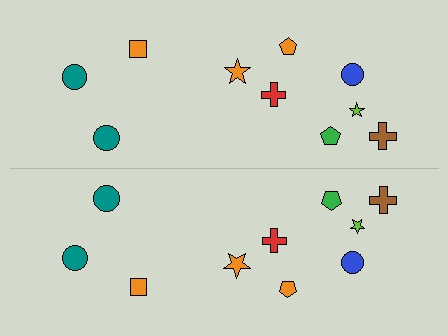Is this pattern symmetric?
Yes, this pattern has bilateral (reflection) symmetry.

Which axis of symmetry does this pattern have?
The pattern has a horizontal axis of symmetry running through the center of the image.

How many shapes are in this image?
There are 20 shapes in this image.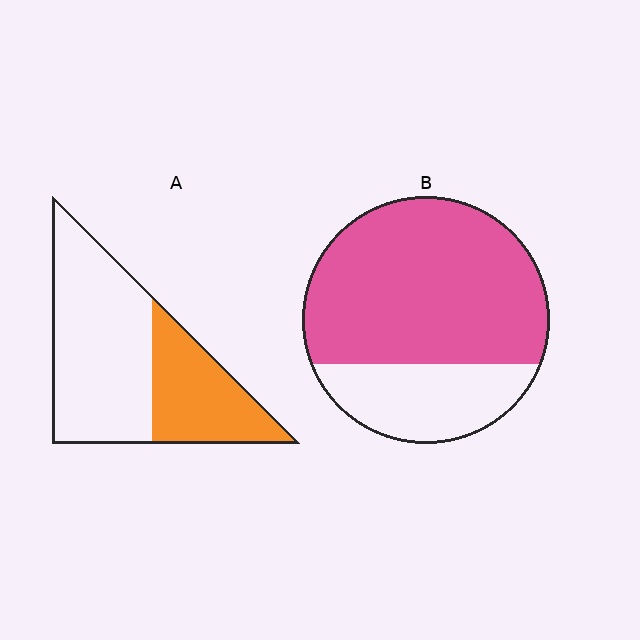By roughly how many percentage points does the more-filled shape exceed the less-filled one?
By roughly 35 percentage points (B over A).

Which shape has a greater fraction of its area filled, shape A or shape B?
Shape B.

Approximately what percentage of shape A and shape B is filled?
A is approximately 35% and B is approximately 70%.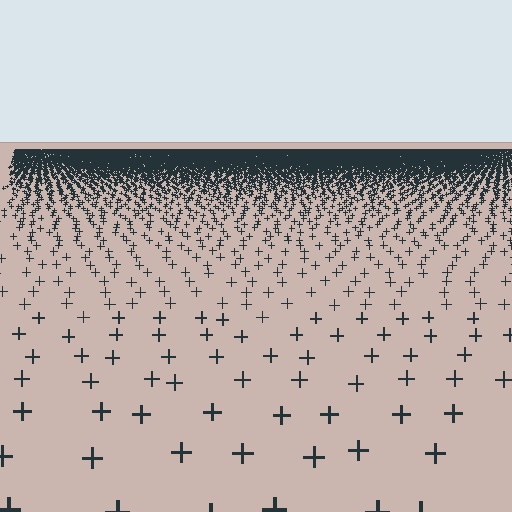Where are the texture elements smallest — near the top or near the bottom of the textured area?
Near the top.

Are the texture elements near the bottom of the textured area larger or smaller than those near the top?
Larger. Near the bottom, elements are closer to the viewer and appear at a bigger on-screen size.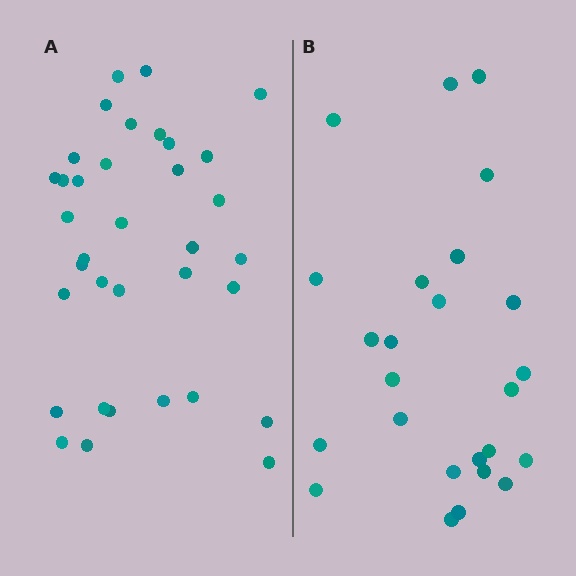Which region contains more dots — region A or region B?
Region A (the left region) has more dots.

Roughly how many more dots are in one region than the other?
Region A has roughly 10 or so more dots than region B.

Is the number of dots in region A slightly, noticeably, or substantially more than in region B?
Region A has noticeably more, but not dramatically so. The ratio is roughly 1.4 to 1.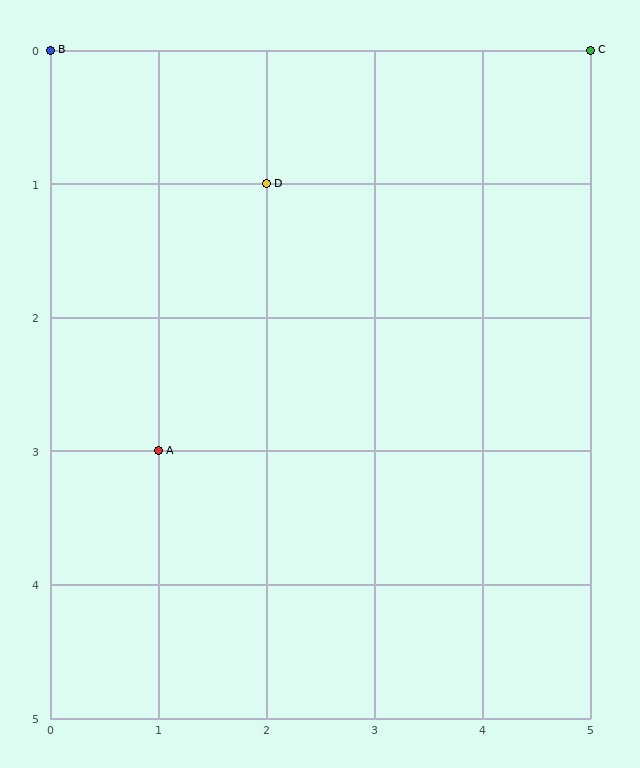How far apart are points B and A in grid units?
Points B and A are 1 column and 3 rows apart (about 3.2 grid units diagonally).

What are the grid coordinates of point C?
Point C is at grid coordinates (5, 0).